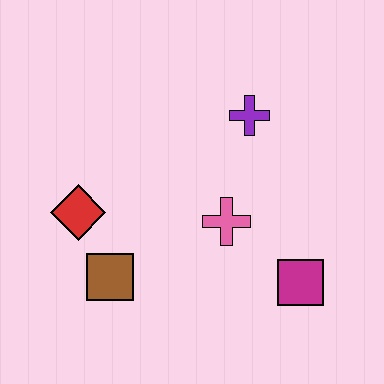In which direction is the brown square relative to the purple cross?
The brown square is below the purple cross.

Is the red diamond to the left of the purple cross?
Yes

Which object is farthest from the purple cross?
The brown square is farthest from the purple cross.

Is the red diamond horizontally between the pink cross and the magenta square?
No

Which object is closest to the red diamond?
The brown square is closest to the red diamond.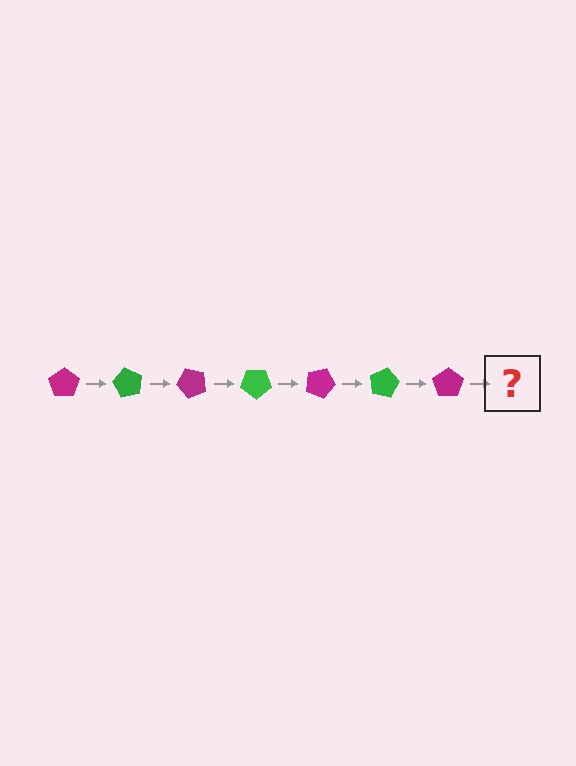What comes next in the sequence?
The next element should be a green pentagon, rotated 420 degrees from the start.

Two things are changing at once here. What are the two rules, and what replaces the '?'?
The two rules are that it rotates 60 degrees each step and the color cycles through magenta and green. The '?' should be a green pentagon, rotated 420 degrees from the start.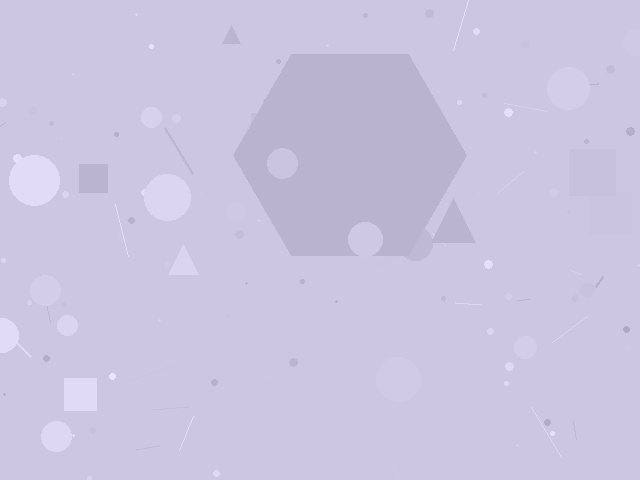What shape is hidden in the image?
A hexagon is hidden in the image.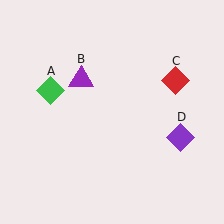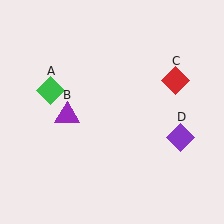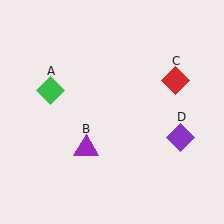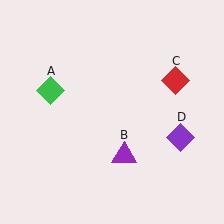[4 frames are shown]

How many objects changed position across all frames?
1 object changed position: purple triangle (object B).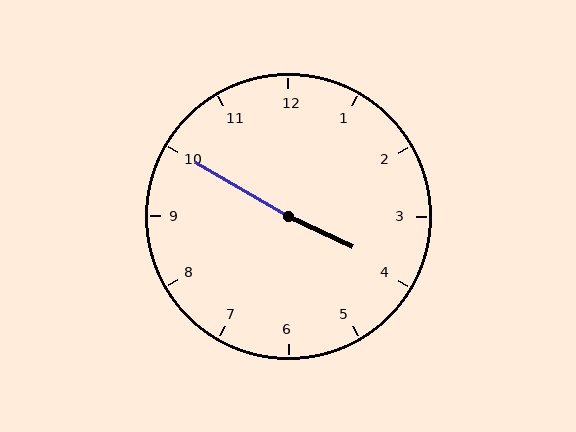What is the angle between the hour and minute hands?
Approximately 175 degrees.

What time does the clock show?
3:50.